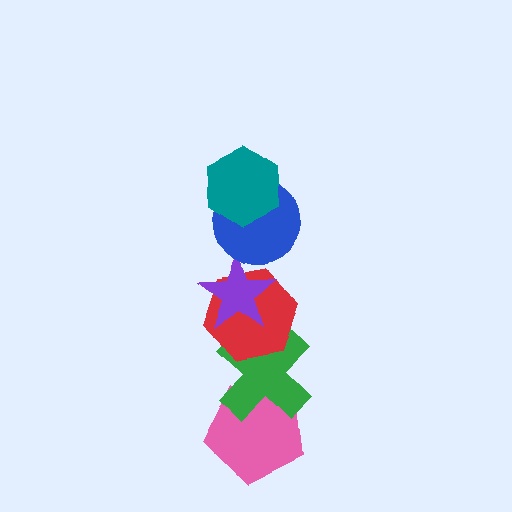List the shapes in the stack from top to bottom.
From top to bottom: the teal hexagon, the blue circle, the purple star, the red hexagon, the green cross, the pink pentagon.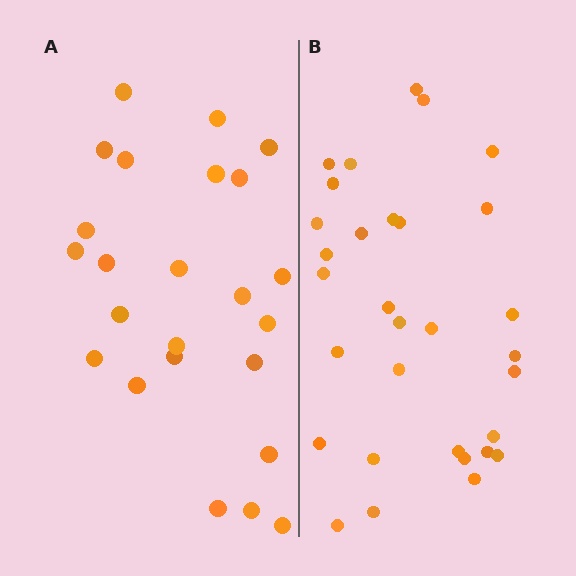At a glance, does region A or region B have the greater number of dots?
Region B (the right region) has more dots.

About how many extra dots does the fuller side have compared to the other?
Region B has roughly 8 or so more dots than region A.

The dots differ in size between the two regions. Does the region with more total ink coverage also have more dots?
No. Region A has more total ink coverage because its dots are larger, but region B actually contains more individual dots. Total area can be misleading — the number of items is what matters here.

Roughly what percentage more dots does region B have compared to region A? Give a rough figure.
About 30% more.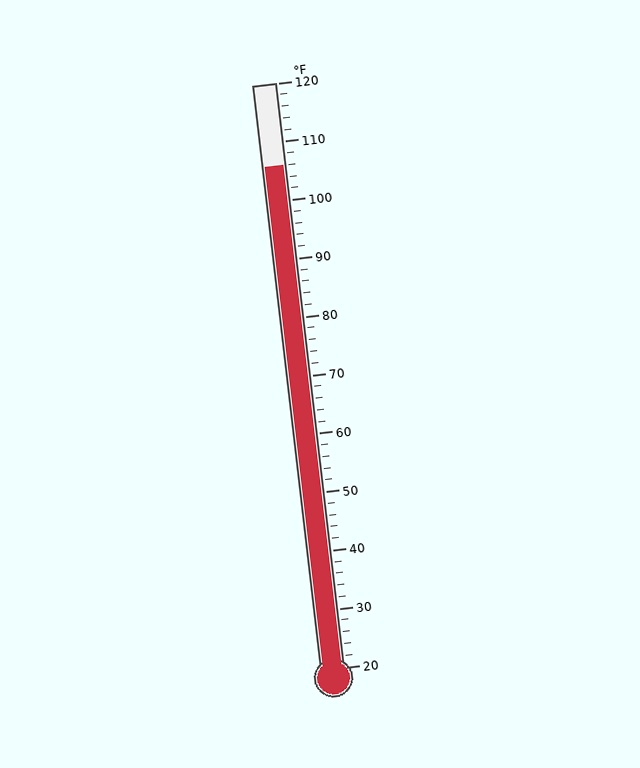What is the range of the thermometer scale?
The thermometer scale ranges from 20°F to 120°F.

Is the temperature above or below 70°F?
The temperature is above 70°F.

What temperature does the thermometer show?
The thermometer shows approximately 106°F.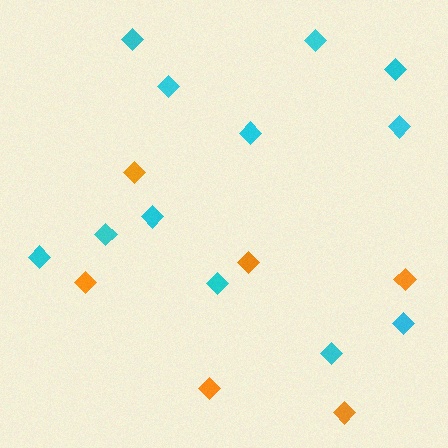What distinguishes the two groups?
There are 2 groups: one group of cyan diamonds (12) and one group of orange diamonds (6).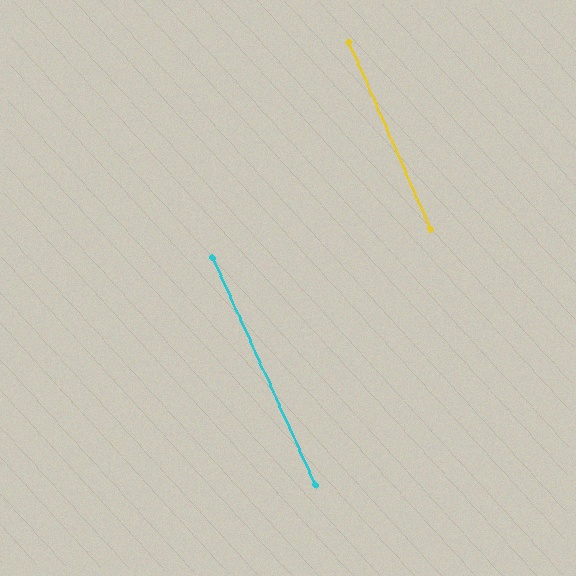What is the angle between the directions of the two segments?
Approximately 1 degree.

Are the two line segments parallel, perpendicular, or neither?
Parallel — their directions differ by only 0.7°.